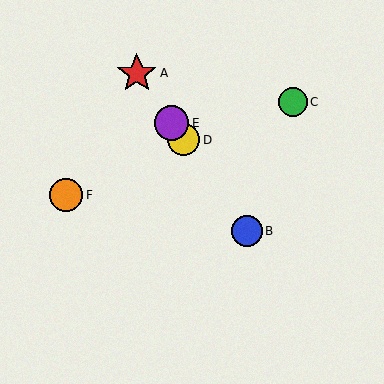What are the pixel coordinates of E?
Object E is at (172, 123).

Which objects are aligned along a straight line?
Objects A, B, D, E are aligned along a straight line.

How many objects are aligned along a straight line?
4 objects (A, B, D, E) are aligned along a straight line.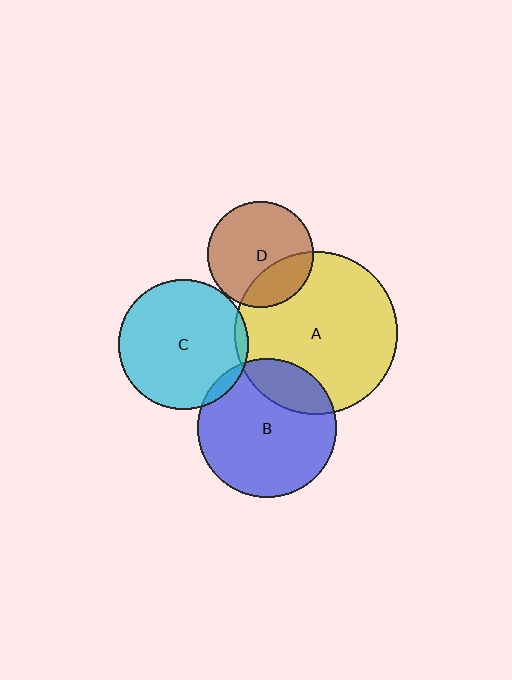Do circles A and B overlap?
Yes.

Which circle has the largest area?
Circle A (yellow).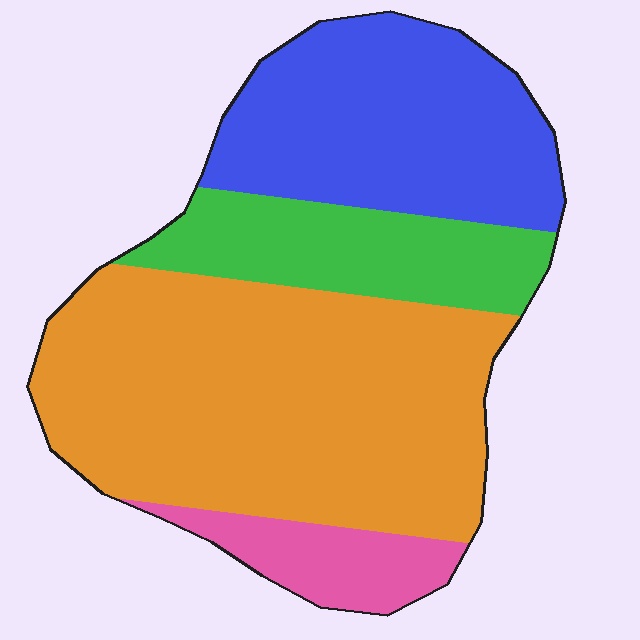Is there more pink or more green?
Green.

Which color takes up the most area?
Orange, at roughly 50%.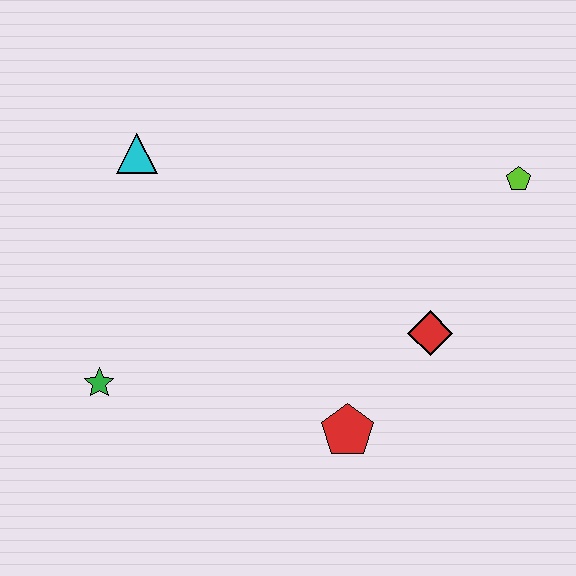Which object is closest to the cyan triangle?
The green star is closest to the cyan triangle.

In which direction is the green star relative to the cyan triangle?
The green star is below the cyan triangle.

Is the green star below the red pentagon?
No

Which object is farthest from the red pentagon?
The cyan triangle is farthest from the red pentagon.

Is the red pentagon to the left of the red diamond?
Yes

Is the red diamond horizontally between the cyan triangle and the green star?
No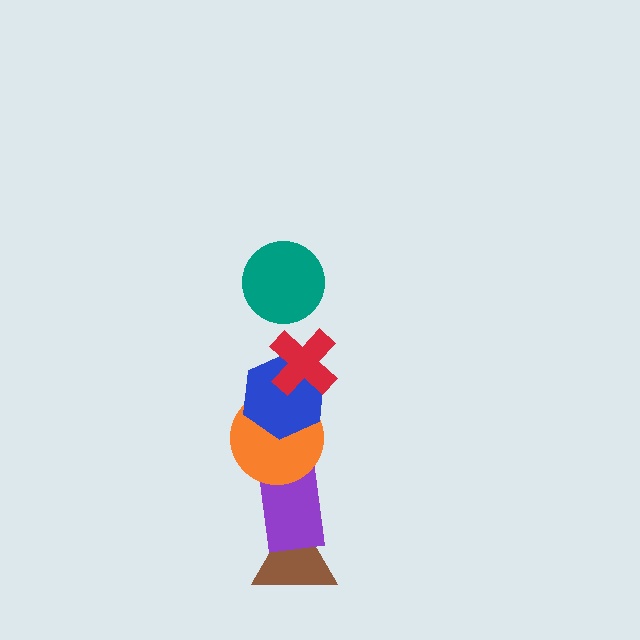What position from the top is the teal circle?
The teal circle is 1st from the top.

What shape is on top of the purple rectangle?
The orange circle is on top of the purple rectangle.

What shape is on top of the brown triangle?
The purple rectangle is on top of the brown triangle.